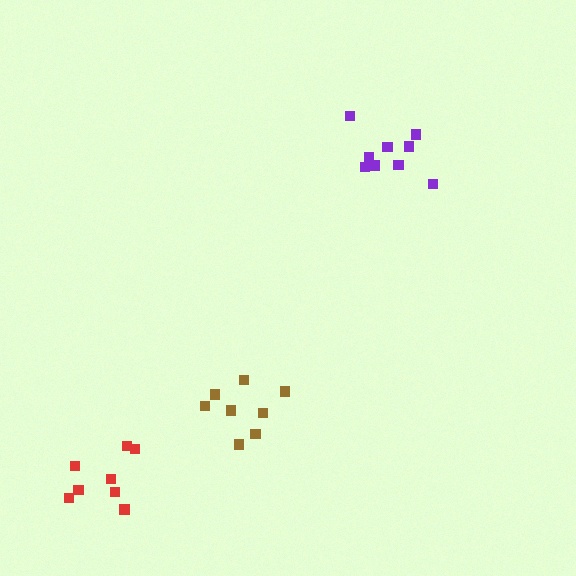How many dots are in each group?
Group 1: 9 dots, Group 2: 8 dots, Group 3: 8 dots (25 total).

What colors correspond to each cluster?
The clusters are colored: purple, brown, red.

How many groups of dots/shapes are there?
There are 3 groups.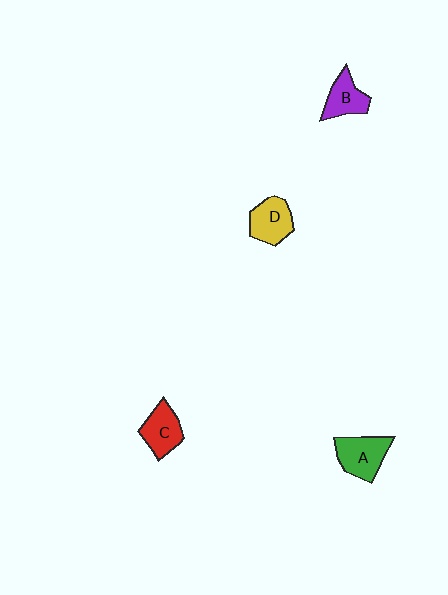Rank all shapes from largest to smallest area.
From largest to smallest: A (green), D (yellow), C (red), B (purple).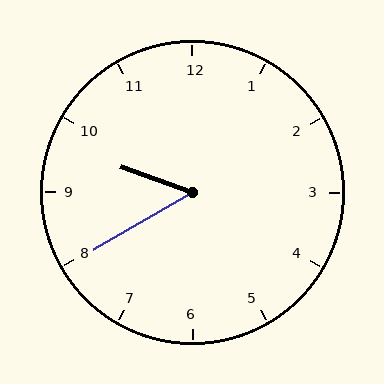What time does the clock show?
9:40.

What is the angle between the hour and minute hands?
Approximately 50 degrees.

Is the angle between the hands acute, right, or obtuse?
It is acute.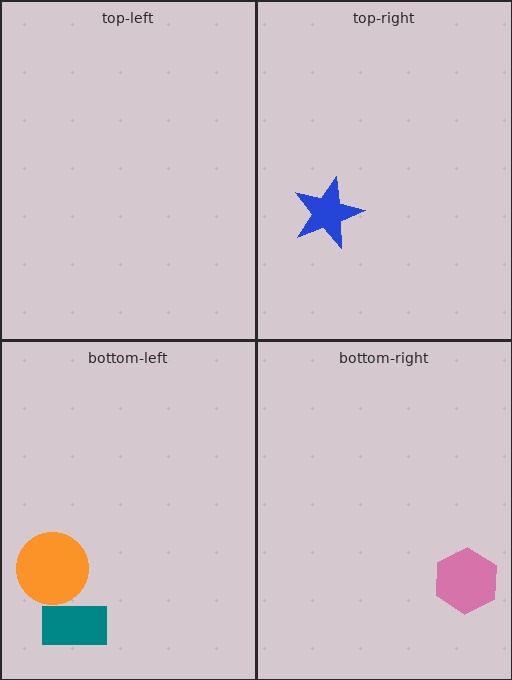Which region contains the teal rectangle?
The bottom-left region.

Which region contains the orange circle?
The bottom-left region.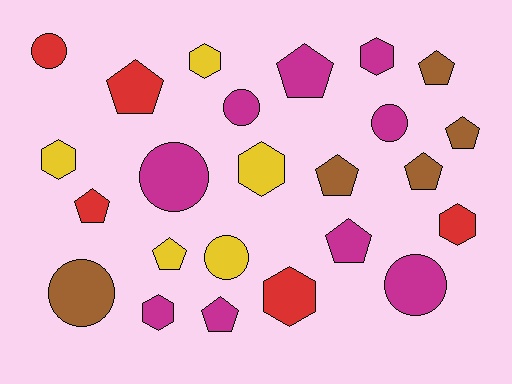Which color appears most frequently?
Magenta, with 9 objects.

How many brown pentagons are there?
There are 4 brown pentagons.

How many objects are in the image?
There are 24 objects.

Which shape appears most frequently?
Pentagon, with 10 objects.